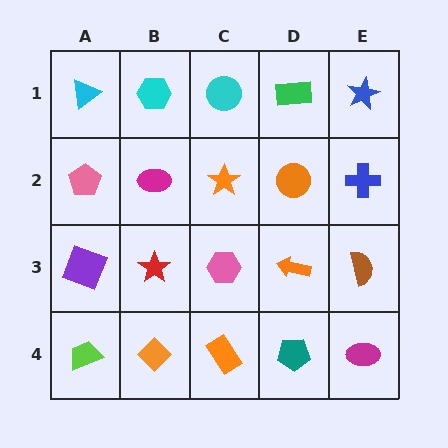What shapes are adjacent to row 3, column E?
A blue cross (row 2, column E), a magenta ellipse (row 4, column E), an orange arrow (row 3, column D).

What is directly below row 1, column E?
A blue cross.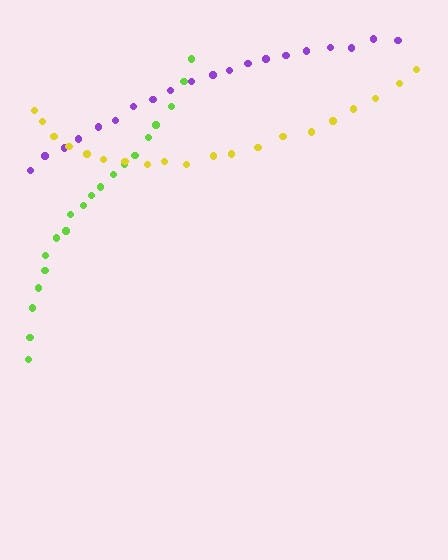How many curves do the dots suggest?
There are 3 distinct paths.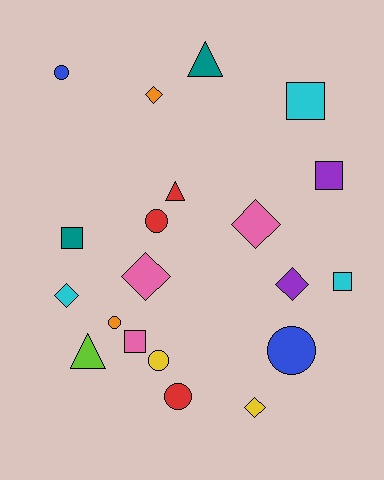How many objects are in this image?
There are 20 objects.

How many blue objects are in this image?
There are 2 blue objects.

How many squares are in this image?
There are 5 squares.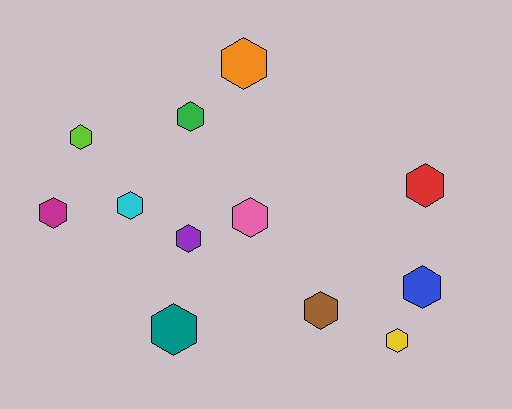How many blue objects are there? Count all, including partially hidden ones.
There is 1 blue object.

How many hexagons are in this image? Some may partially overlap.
There are 12 hexagons.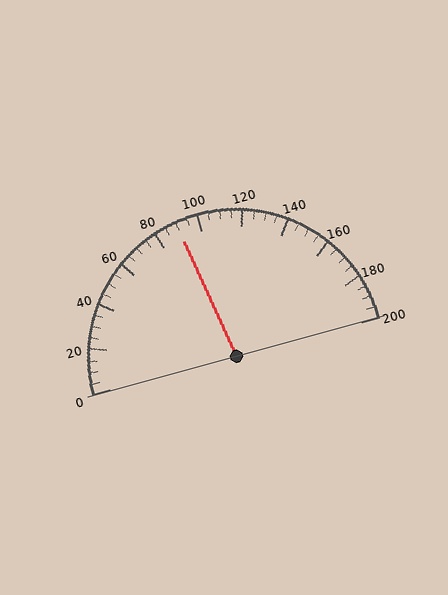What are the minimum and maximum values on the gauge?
The gauge ranges from 0 to 200.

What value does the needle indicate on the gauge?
The needle indicates approximately 90.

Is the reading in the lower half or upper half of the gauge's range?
The reading is in the lower half of the range (0 to 200).